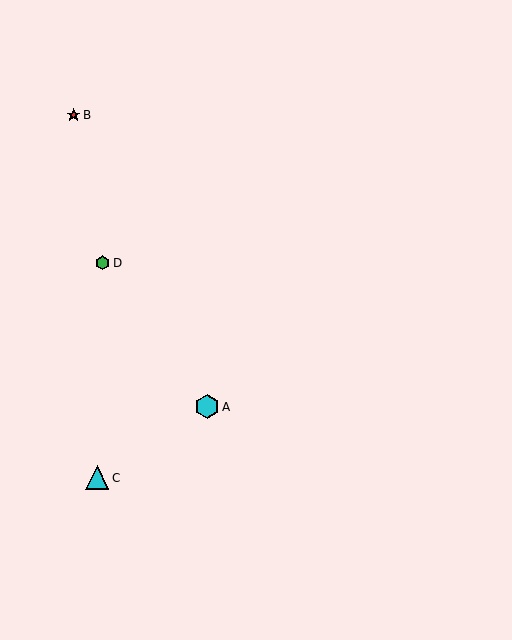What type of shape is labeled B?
Shape B is a red star.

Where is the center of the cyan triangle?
The center of the cyan triangle is at (97, 478).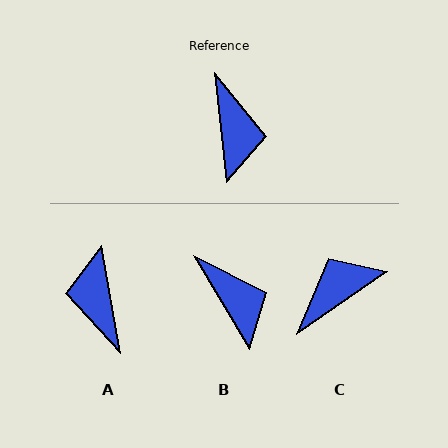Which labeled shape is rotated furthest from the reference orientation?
A, about 176 degrees away.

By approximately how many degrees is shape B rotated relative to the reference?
Approximately 25 degrees counter-clockwise.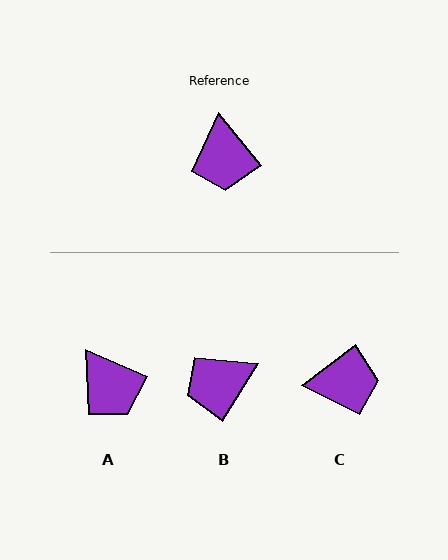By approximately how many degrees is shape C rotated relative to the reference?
Approximately 88 degrees counter-clockwise.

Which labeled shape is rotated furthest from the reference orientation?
C, about 88 degrees away.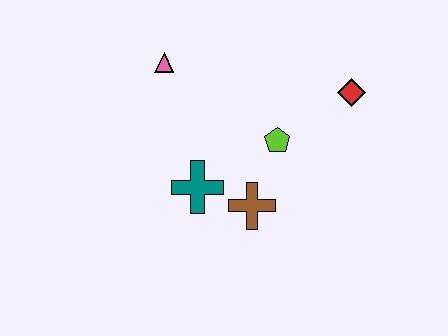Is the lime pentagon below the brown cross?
No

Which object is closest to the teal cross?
The brown cross is closest to the teal cross.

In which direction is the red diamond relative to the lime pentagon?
The red diamond is to the right of the lime pentagon.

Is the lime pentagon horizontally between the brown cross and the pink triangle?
No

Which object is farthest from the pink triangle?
The red diamond is farthest from the pink triangle.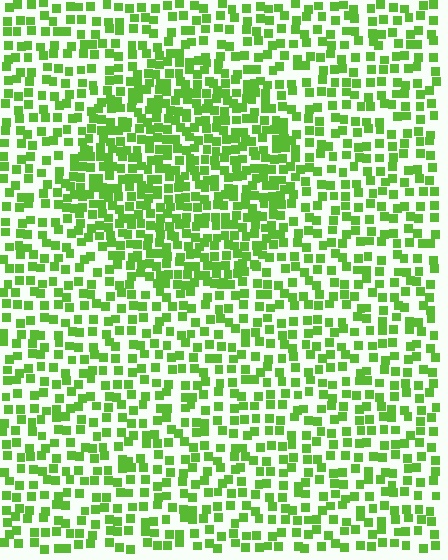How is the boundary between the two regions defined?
The boundary is defined by a change in element density (approximately 1.7x ratio). All elements are the same color, size, and shape.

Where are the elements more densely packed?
The elements are more densely packed inside the circle boundary.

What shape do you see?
I see a circle.